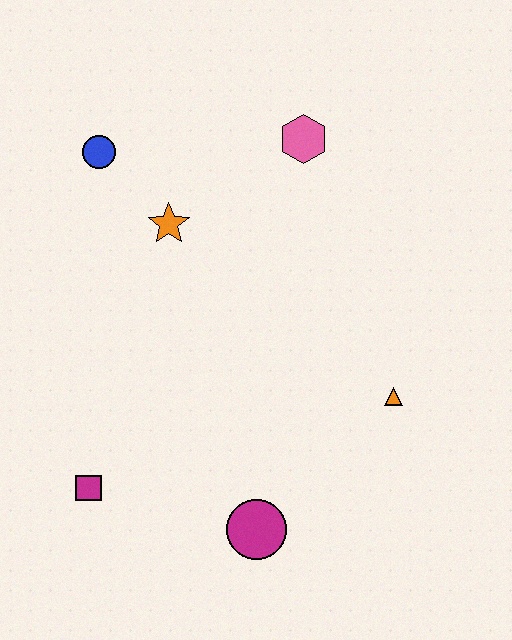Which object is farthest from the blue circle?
The magenta circle is farthest from the blue circle.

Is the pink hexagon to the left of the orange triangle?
Yes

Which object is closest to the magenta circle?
The magenta square is closest to the magenta circle.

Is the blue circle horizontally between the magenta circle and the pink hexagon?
No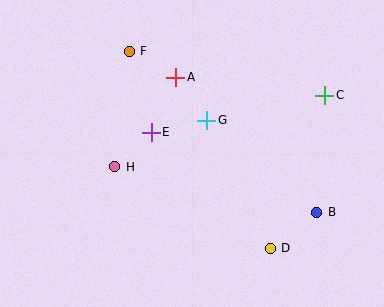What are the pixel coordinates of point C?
Point C is at (325, 95).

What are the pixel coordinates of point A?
Point A is at (176, 77).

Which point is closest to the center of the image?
Point G at (207, 120) is closest to the center.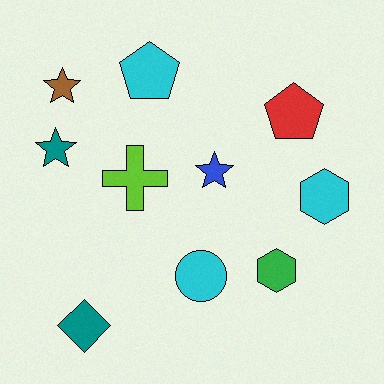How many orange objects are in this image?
There are no orange objects.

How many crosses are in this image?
There is 1 cross.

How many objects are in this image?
There are 10 objects.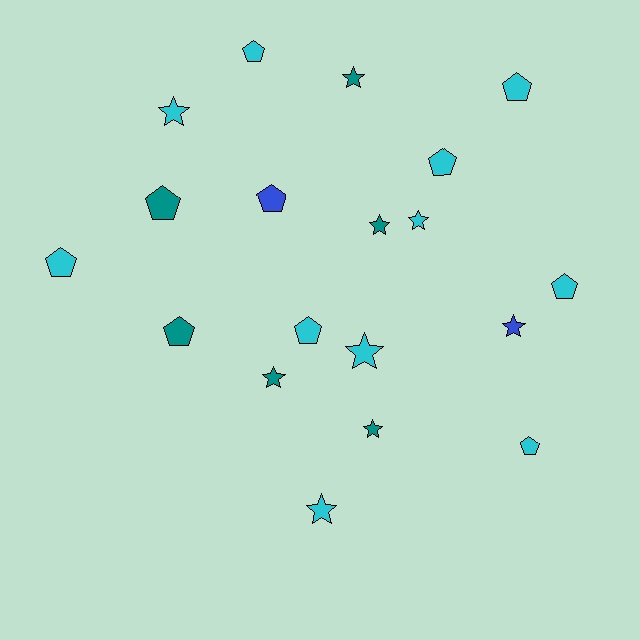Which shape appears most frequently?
Pentagon, with 10 objects.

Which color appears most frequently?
Cyan, with 11 objects.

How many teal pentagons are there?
There are 2 teal pentagons.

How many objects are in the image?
There are 19 objects.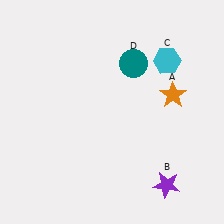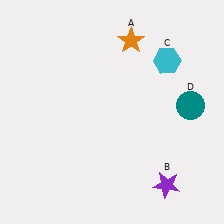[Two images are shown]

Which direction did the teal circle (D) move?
The teal circle (D) moved right.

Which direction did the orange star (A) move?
The orange star (A) moved up.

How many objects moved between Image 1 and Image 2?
2 objects moved between the two images.